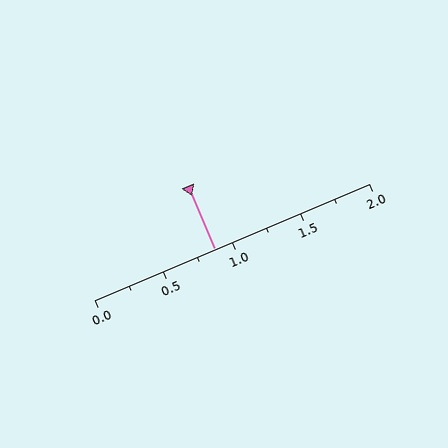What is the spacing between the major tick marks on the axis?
The major ticks are spaced 0.5 apart.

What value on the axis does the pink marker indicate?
The marker indicates approximately 0.88.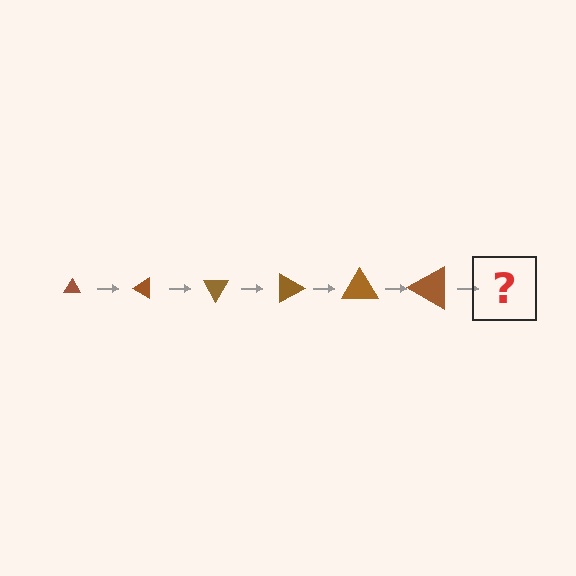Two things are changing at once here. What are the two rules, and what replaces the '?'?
The two rules are that the triangle grows larger each step and it rotates 30 degrees each step. The '?' should be a triangle, larger than the previous one and rotated 180 degrees from the start.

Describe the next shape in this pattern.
It should be a triangle, larger than the previous one and rotated 180 degrees from the start.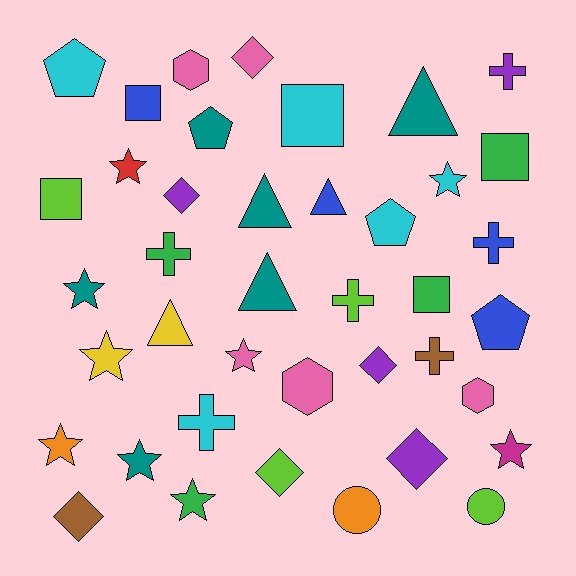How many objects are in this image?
There are 40 objects.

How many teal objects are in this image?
There are 6 teal objects.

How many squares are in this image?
There are 5 squares.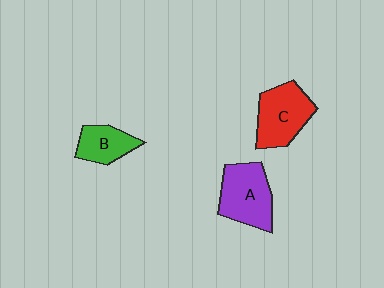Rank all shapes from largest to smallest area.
From largest to smallest: A (purple), C (red), B (green).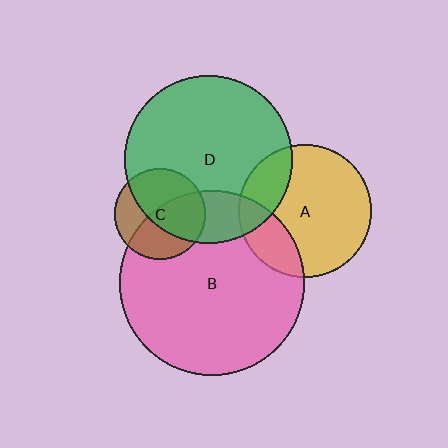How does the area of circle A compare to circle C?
Approximately 2.1 times.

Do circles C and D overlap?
Yes.